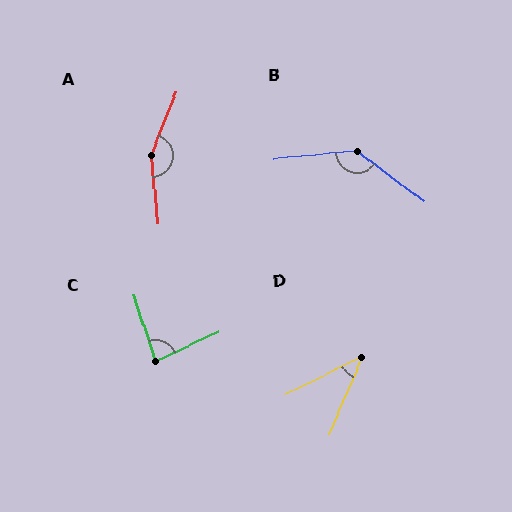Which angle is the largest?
A, at approximately 153 degrees.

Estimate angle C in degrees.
Approximately 83 degrees.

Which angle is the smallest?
D, at approximately 40 degrees.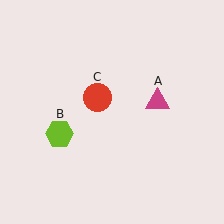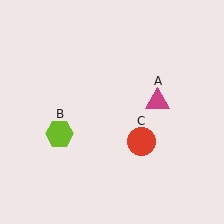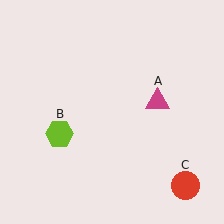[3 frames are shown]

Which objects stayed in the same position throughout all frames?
Magenta triangle (object A) and lime hexagon (object B) remained stationary.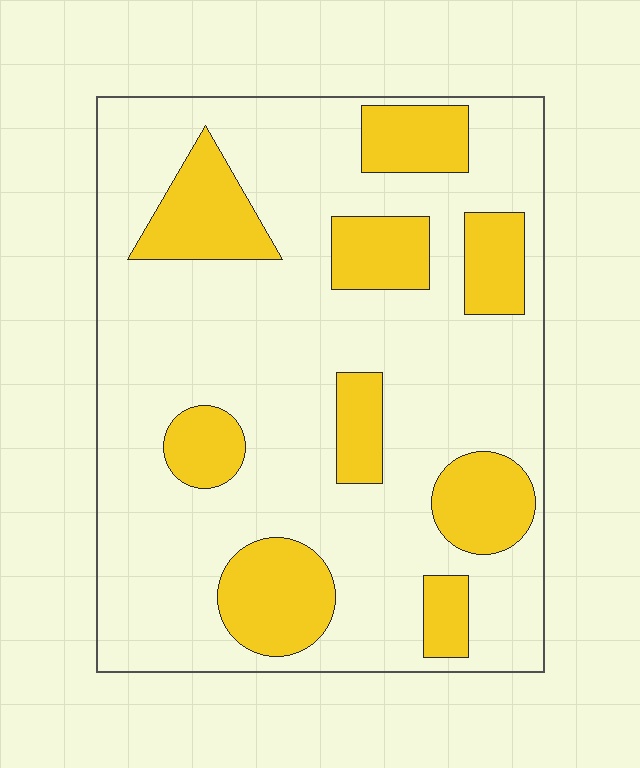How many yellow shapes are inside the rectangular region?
9.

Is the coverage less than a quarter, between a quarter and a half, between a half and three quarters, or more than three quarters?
Between a quarter and a half.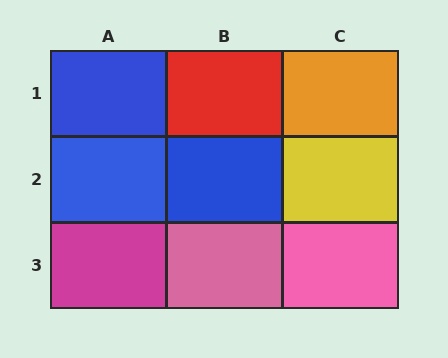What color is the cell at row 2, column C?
Yellow.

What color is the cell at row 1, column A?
Blue.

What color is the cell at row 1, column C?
Orange.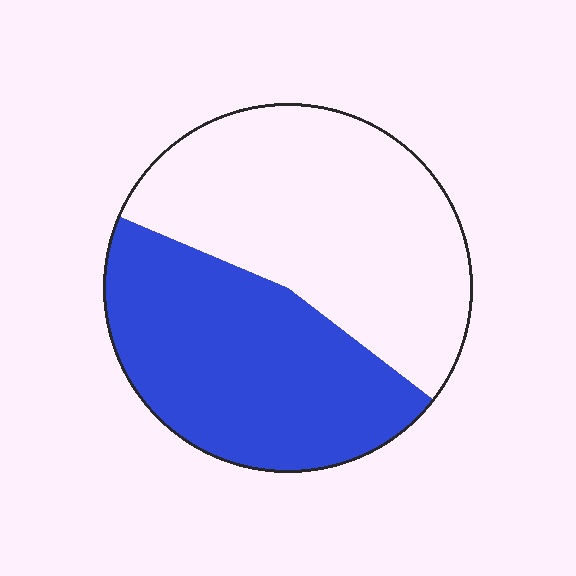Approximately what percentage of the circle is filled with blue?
Approximately 45%.